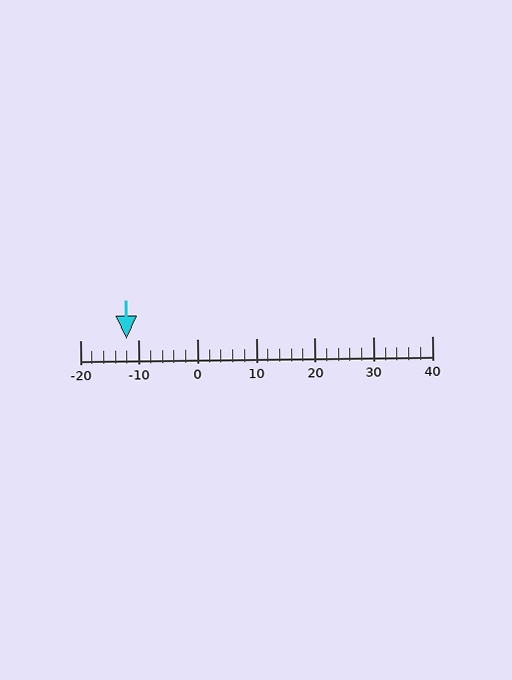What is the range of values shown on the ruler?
The ruler shows values from -20 to 40.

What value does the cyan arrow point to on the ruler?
The cyan arrow points to approximately -12.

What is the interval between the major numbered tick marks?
The major tick marks are spaced 10 units apart.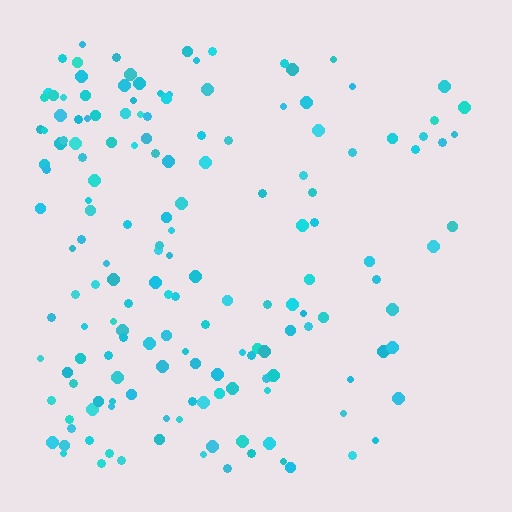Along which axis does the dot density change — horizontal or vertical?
Horizontal.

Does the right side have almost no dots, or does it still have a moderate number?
Still a moderate number, just noticeably fewer than the left.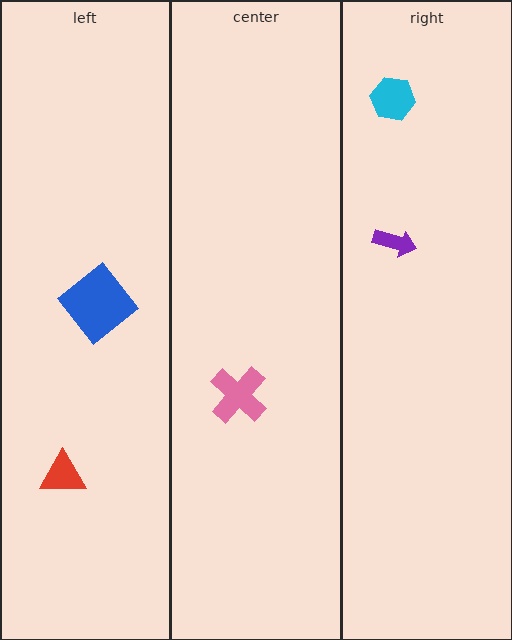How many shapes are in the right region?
2.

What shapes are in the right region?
The cyan hexagon, the purple arrow.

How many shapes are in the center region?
1.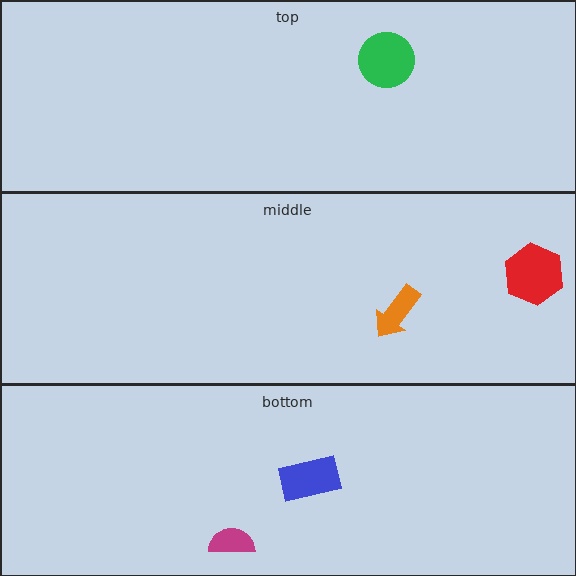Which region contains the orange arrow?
The middle region.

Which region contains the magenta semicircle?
The bottom region.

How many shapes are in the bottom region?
2.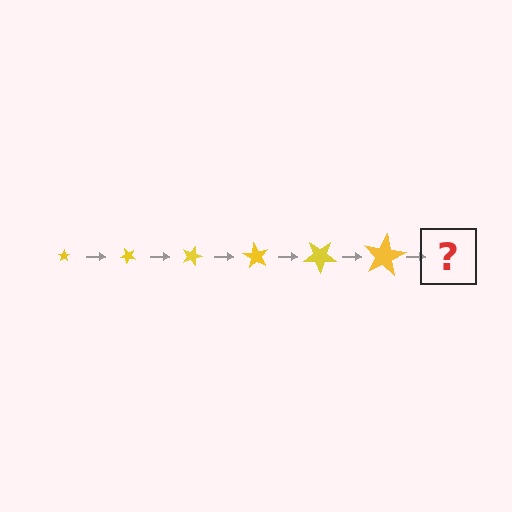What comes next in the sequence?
The next element should be a star, larger than the previous one and rotated 270 degrees from the start.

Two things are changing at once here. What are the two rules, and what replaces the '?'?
The two rules are that the star grows larger each step and it rotates 45 degrees each step. The '?' should be a star, larger than the previous one and rotated 270 degrees from the start.